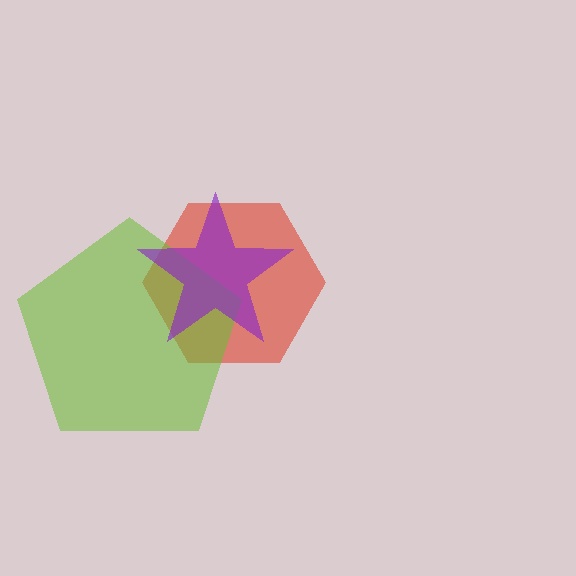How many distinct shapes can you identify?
There are 3 distinct shapes: a red hexagon, a lime pentagon, a purple star.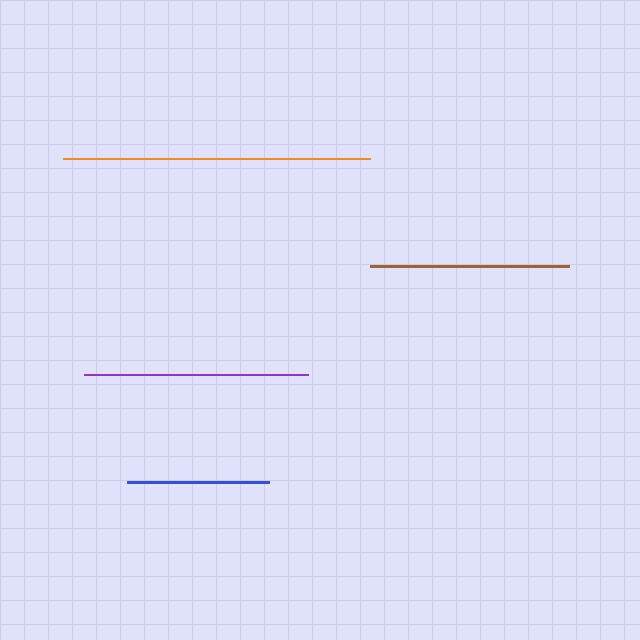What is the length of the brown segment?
The brown segment is approximately 200 pixels long.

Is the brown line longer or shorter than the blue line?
The brown line is longer than the blue line.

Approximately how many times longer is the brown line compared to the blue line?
The brown line is approximately 1.4 times the length of the blue line.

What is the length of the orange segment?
The orange segment is approximately 307 pixels long.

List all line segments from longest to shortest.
From longest to shortest: orange, purple, brown, blue.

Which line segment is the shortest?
The blue line is the shortest at approximately 142 pixels.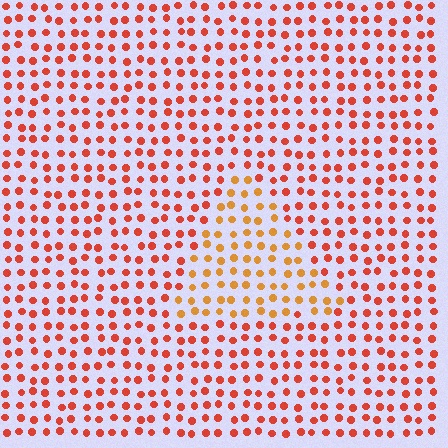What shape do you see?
I see a triangle.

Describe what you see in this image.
The image is filled with small red elements in a uniform arrangement. A triangle-shaped region is visible where the elements are tinted to a slightly different hue, forming a subtle color boundary.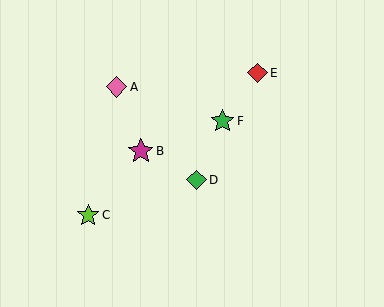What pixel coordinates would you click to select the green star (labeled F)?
Click at (223, 121) to select the green star F.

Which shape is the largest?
The magenta star (labeled B) is the largest.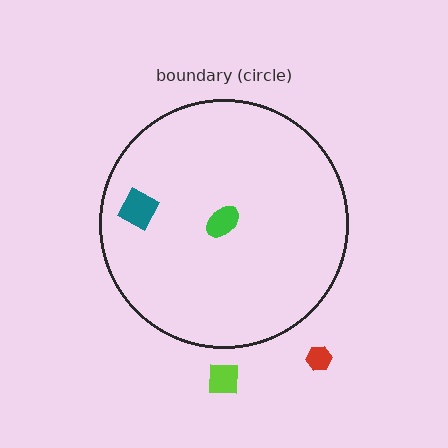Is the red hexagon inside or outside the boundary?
Outside.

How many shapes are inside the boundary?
2 inside, 2 outside.